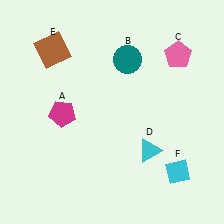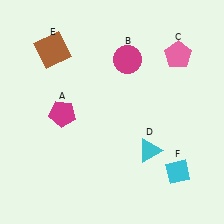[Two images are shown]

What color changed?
The circle (B) changed from teal in Image 1 to magenta in Image 2.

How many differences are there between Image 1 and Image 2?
There is 1 difference between the two images.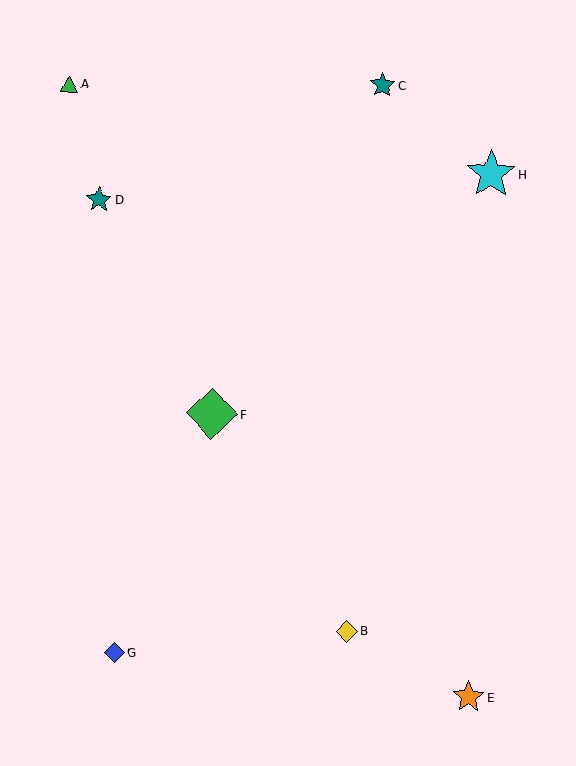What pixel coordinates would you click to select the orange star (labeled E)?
Click at (468, 697) to select the orange star E.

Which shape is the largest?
The green diamond (labeled F) is the largest.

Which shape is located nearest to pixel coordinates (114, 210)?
The teal star (labeled D) at (99, 200) is nearest to that location.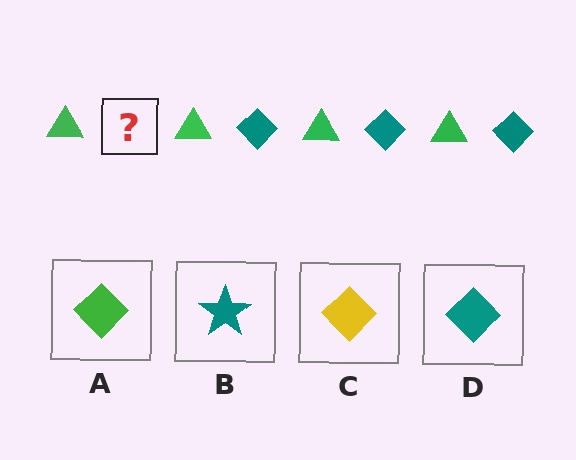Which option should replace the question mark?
Option D.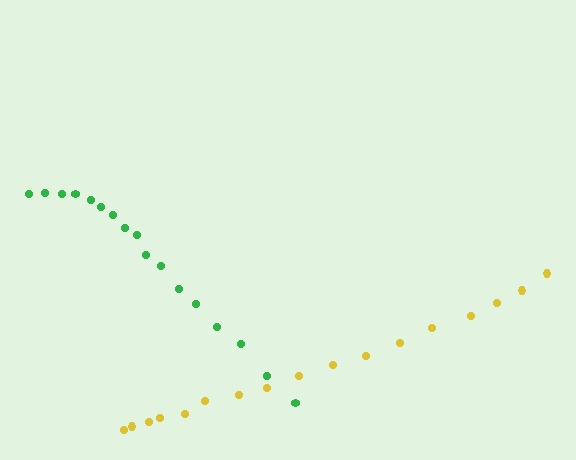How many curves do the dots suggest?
There are 2 distinct paths.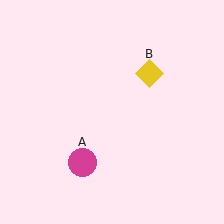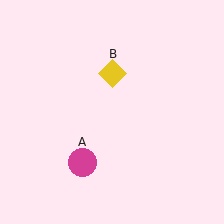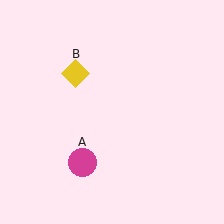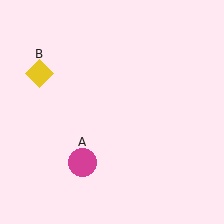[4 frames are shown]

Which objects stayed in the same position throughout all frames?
Magenta circle (object A) remained stationary.